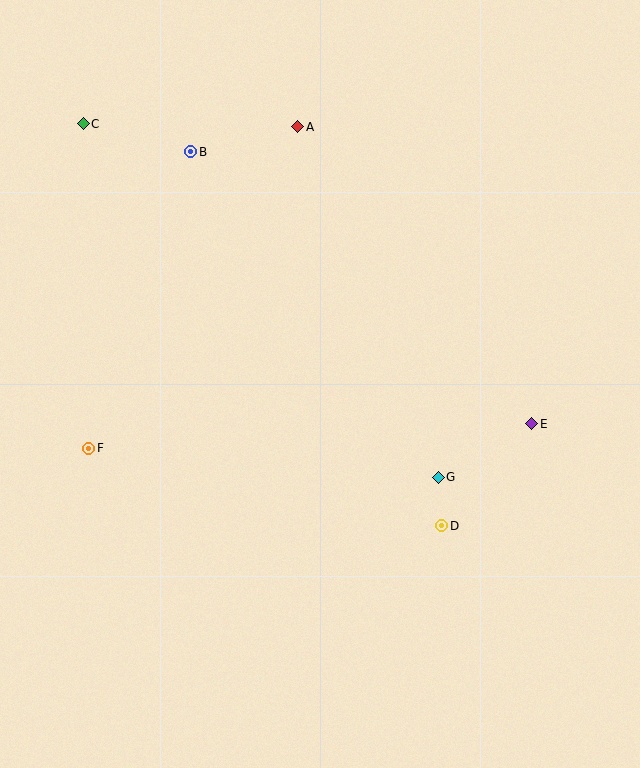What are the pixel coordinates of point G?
Point G is at (438, 477).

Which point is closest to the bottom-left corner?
Point F is closest to the bottom-left corner.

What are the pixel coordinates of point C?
Point C is at (83, 124).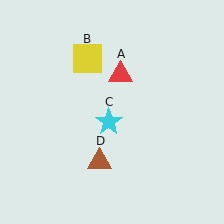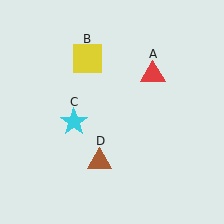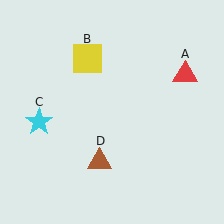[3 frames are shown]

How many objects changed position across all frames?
2 objects changed position: red triangle (object A), cyan star (object C).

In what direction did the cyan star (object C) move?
The cyan star (object C) moved left.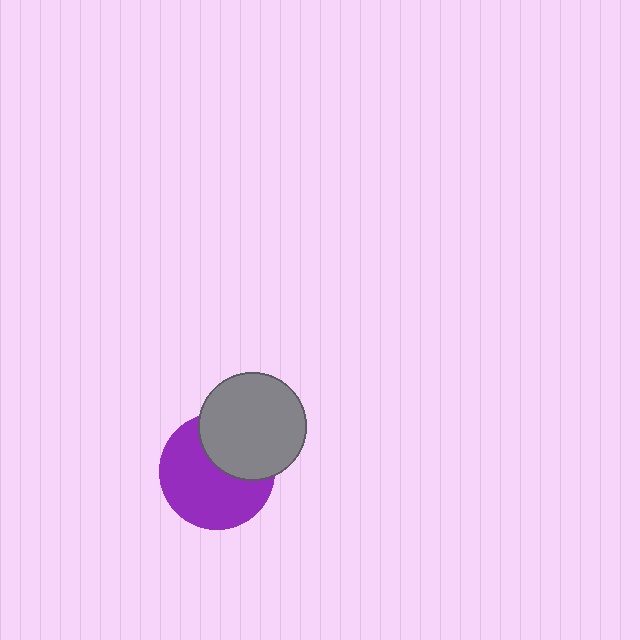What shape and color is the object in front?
The object in front is a gray circle.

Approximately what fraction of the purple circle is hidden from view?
Roughly 36% of the purple circle is hidden behind the gray circle.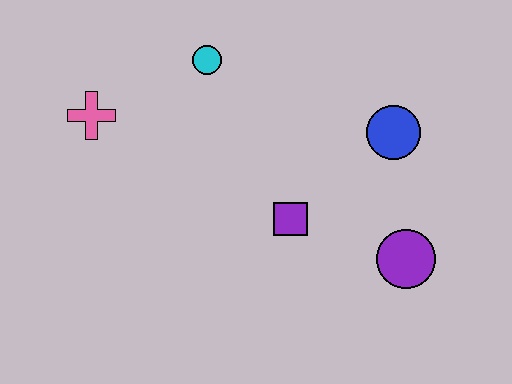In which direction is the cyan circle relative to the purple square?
The cyan circle is above the purple square.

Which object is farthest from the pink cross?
The purple circle is farthest from the pink cross.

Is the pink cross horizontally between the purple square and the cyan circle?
No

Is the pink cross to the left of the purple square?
Yes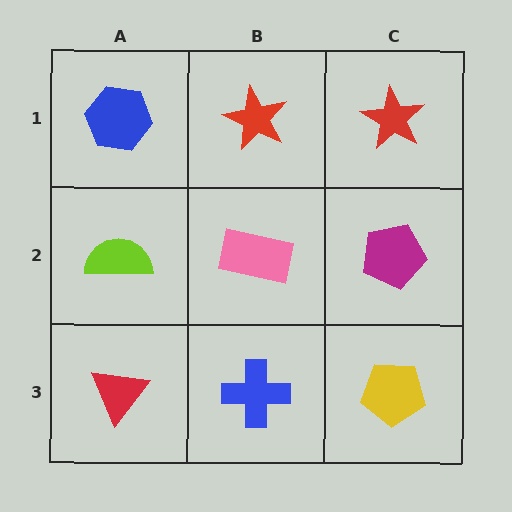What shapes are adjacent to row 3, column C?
A magenta pentagon (row 2, column C), a blue cross (row 3, column B).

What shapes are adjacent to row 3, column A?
A lime semicircle (row 2, column A), a blue cross (row 3, column B).